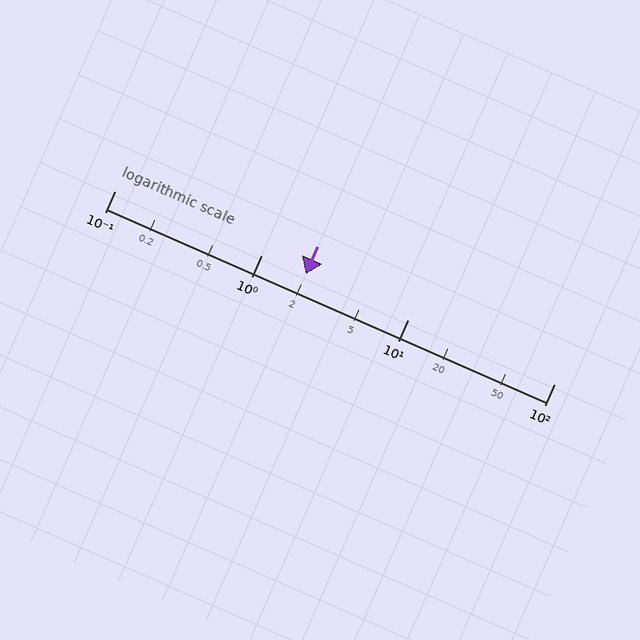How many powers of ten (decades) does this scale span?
The scale spans 3 decades, from 0.1 to 100.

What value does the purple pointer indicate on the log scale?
The pointer indicates approximately 2.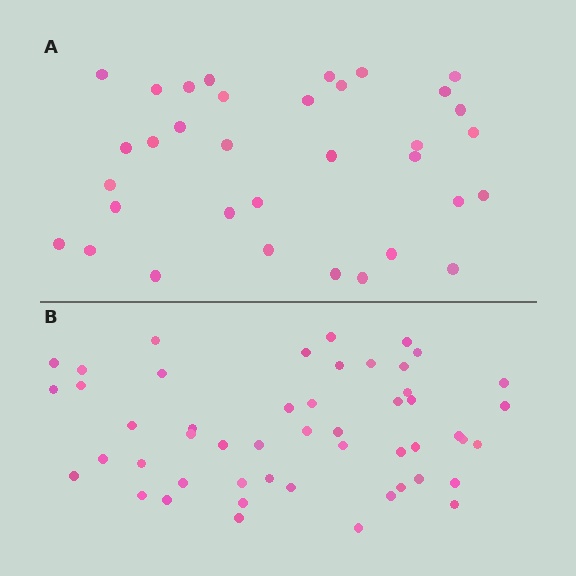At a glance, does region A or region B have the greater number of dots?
Region B (the bottom region) has more dots.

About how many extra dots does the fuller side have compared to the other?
Region B has approximately 15 more dots than region A.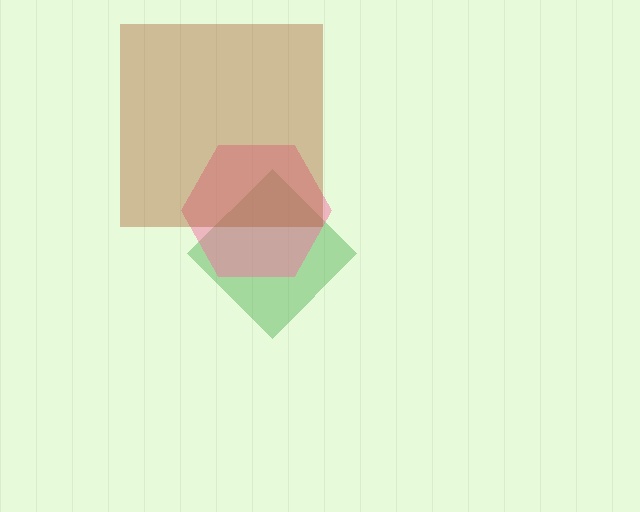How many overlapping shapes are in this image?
There are 3 overlapping shapes in the image.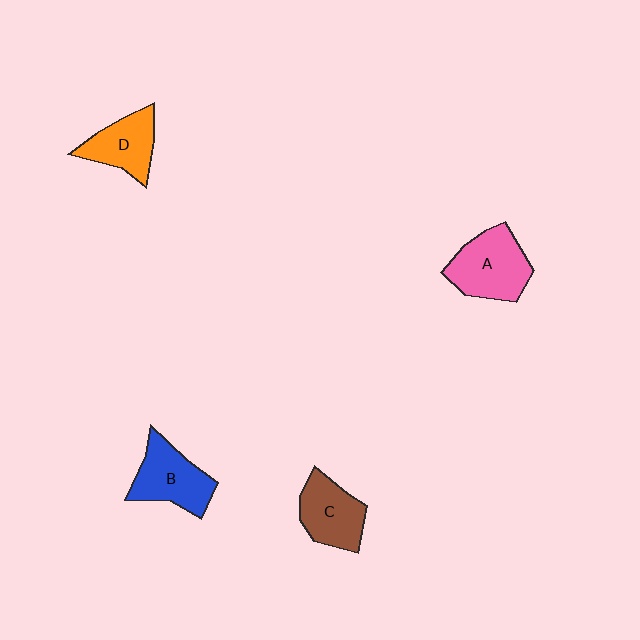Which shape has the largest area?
Shape A (pink).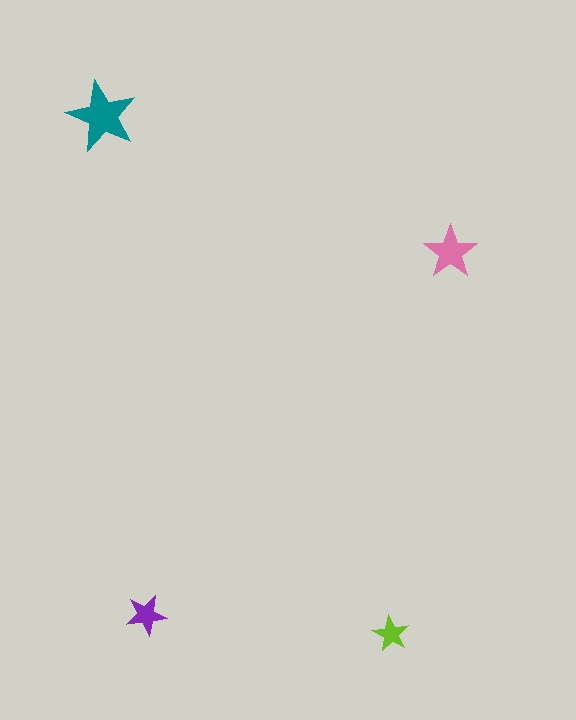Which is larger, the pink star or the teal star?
The teal one.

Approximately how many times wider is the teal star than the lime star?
About 2 times wider.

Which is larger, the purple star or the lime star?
The purple one.